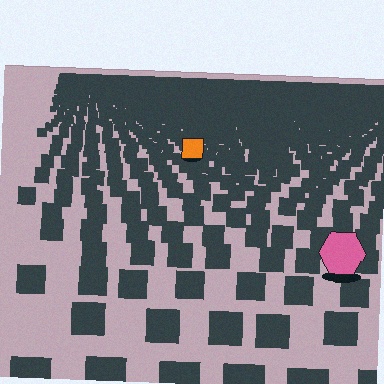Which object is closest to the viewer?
The pink hexagon is closest. The texture marks near it are larger and more spread out.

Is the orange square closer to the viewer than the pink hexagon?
No. The pink hexagon is closer — you can tell from the texture gradient: the ground texture is coarser near it.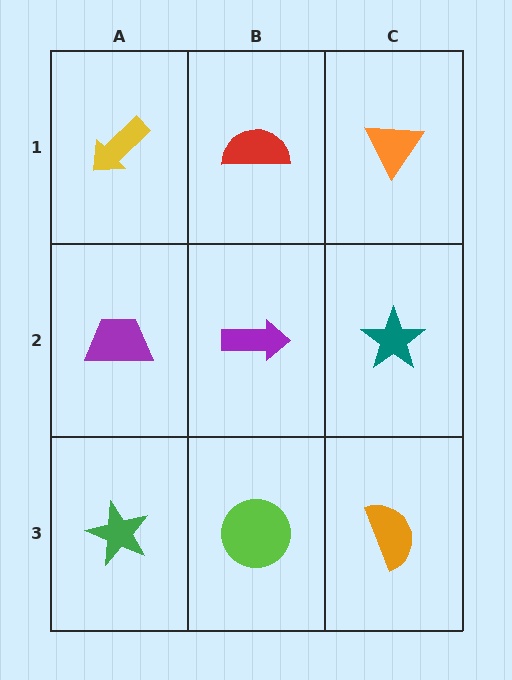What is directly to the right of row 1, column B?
An orange triangle.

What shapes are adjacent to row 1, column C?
A teal star (row 2, column C), a red semicircle (row 1, column B).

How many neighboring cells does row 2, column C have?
3.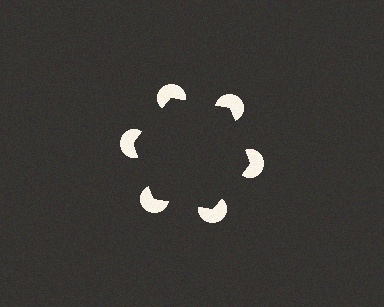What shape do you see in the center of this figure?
An illusory hexagon — its edges are inferred from the aligned wedge cuts in the pac-man discs, not physically drawn.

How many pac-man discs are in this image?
There are 6 — one at each vertex of the illusory hexagon.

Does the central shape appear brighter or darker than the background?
It typically appears slightly darker than the background, even though no actual brightness change is drawn.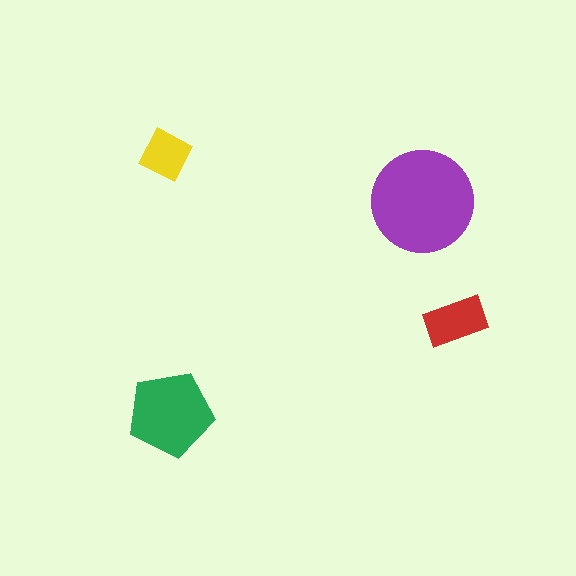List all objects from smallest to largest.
The yellow square, the red rectangle, the green pentagon, the purple circle.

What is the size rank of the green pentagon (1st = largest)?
2nd.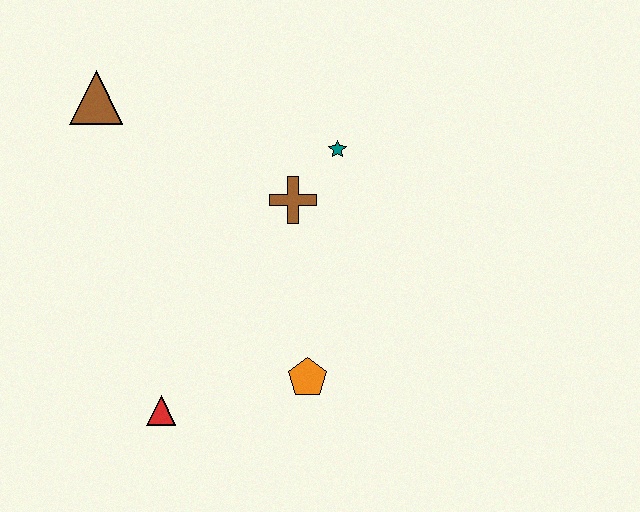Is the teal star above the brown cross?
Yes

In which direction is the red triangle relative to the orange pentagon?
The red triangle is to the left of the orange pentagon.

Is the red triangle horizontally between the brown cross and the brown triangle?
Yes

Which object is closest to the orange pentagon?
The red triangle is closest to the orange pentagon.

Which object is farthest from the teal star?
The red triangle is farthest from the teal star.